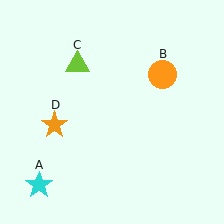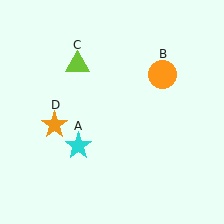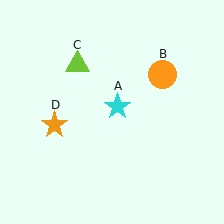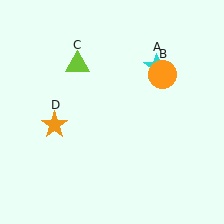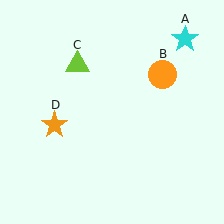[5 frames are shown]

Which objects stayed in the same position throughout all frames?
Orange circle (object B) and lime triangle (object C) and orange star (object D) remained stationary.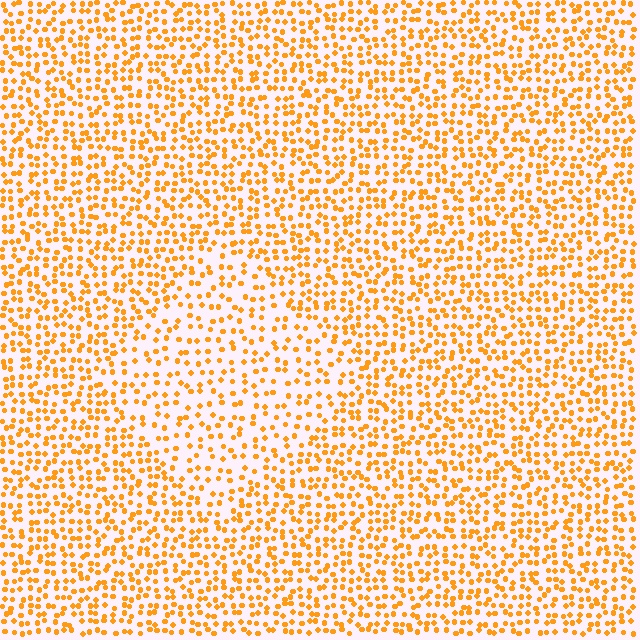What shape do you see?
I see a diamond.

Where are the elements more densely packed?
The elements are more densely packed outside the diamond boundary.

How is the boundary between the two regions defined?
The boundary is defined by a change in element density (approximately 1.6x ratio). All elements are the same color, size, and shape.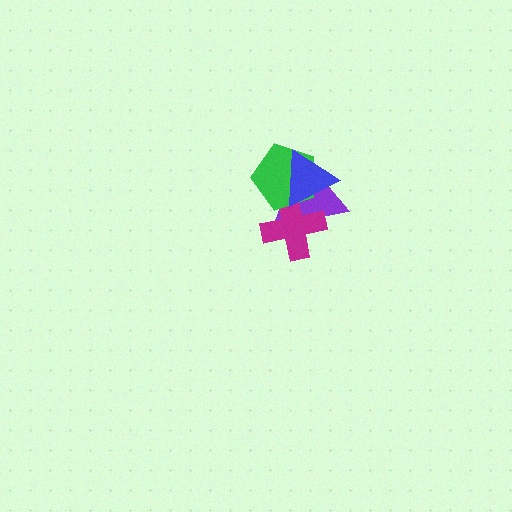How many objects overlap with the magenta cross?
3 objects overlap with the magenta cross.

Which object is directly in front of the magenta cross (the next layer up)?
The green pentagon is directly in front of the magenta cross.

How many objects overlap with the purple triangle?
3 objects overlap with the purple triangle.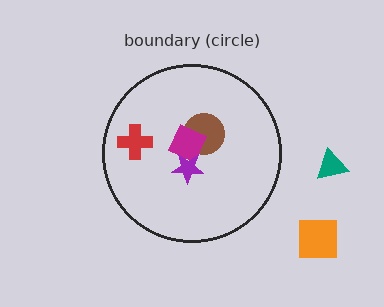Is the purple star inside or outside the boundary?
Inside.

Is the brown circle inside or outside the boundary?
Inside.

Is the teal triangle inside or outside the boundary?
Outside.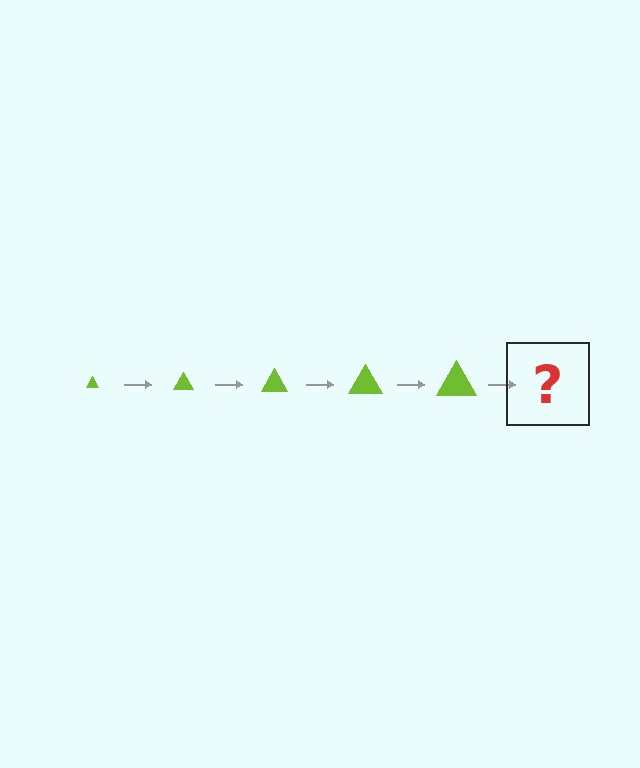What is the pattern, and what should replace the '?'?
The pattern is that the triangle gets progressively larger each step. The '?' should be a lime triangle, larger than the previous one.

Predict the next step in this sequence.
The next step is a lime triangle, larger than the previous one.